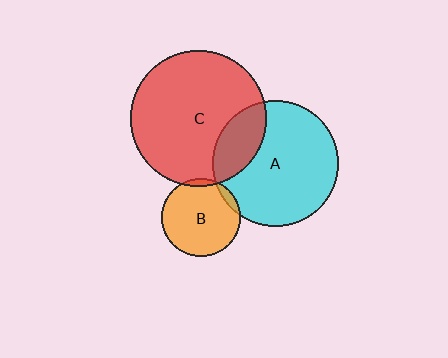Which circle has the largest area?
Circle C (red).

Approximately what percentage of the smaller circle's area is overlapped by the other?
Approximately 5%.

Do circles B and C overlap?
Yes.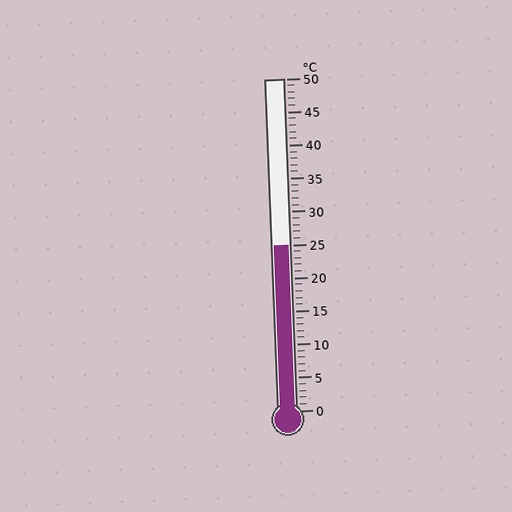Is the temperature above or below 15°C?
The temperature is above 15°C.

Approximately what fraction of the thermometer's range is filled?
The thermometer is filled to approximately 50% of its range.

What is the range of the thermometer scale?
The thermometer scale ranges from 0°C to 50°C.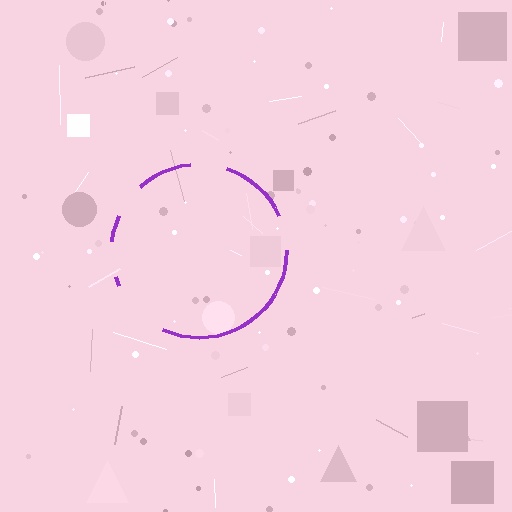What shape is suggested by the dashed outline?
The dashed outline suggests a circle.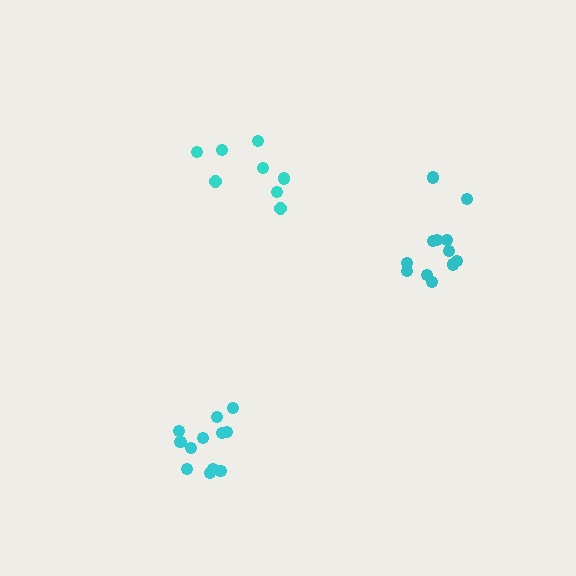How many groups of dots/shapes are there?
There are 3 groups.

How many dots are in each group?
Group 1: 8 dots, Group 2: 12 dots, Group 3: 12 dots (32 total).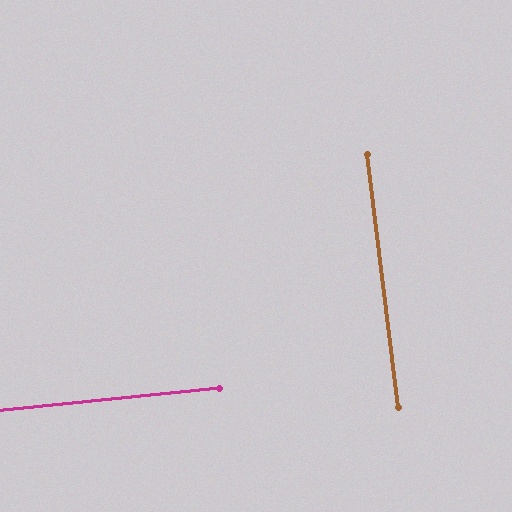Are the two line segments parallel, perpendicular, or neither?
Perpendicular — they meet at approximately 89°.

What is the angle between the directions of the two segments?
Approximately 89 degrees.